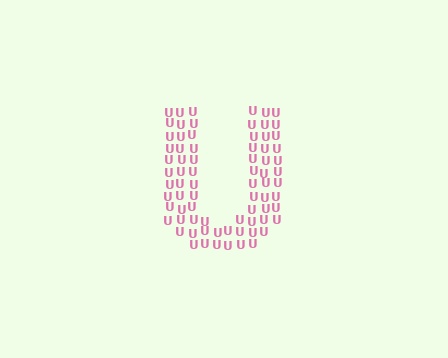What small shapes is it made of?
It is made of small letter U's.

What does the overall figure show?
The overall figure shows the letter U.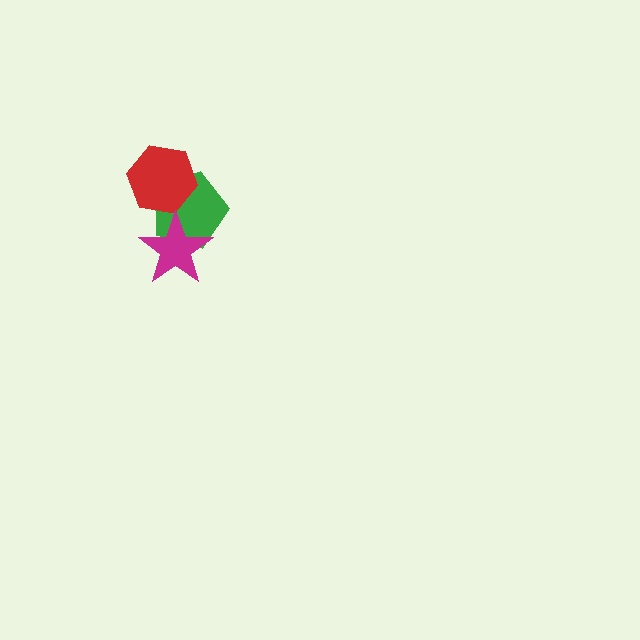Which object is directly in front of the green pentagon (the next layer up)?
The red hexagon is directly in front of the green pentagon.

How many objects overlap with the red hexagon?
1 object overlaps with the red hexagon.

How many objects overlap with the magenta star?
1 object overlaps with the magenta star.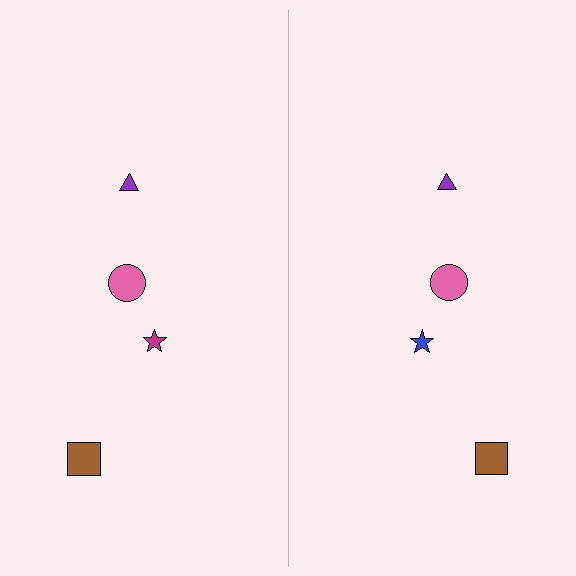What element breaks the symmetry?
The blue star on the right side breaks the symmetry — its mirror counterpart is magenta.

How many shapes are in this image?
There are 8 shapes in this image.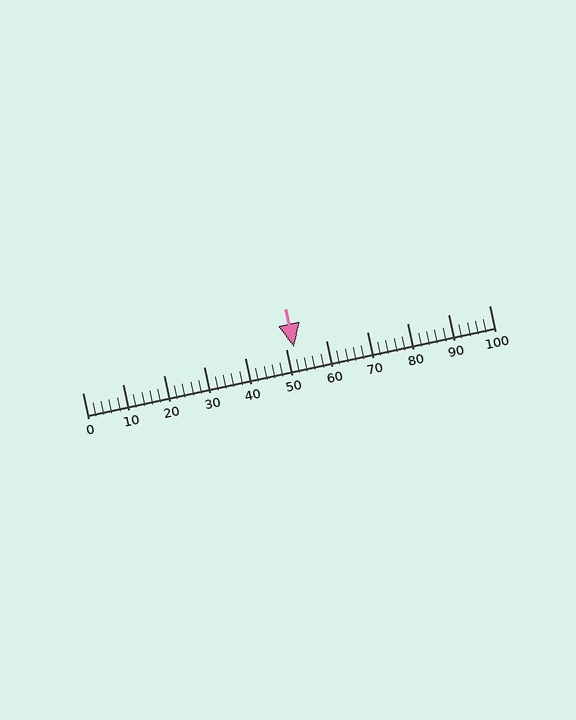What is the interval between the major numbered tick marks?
The major tick marks are spaced 10 units apart.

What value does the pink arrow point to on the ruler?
The pink arrow points to approximately 52.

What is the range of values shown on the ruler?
The ruler shows values from 0 to 100.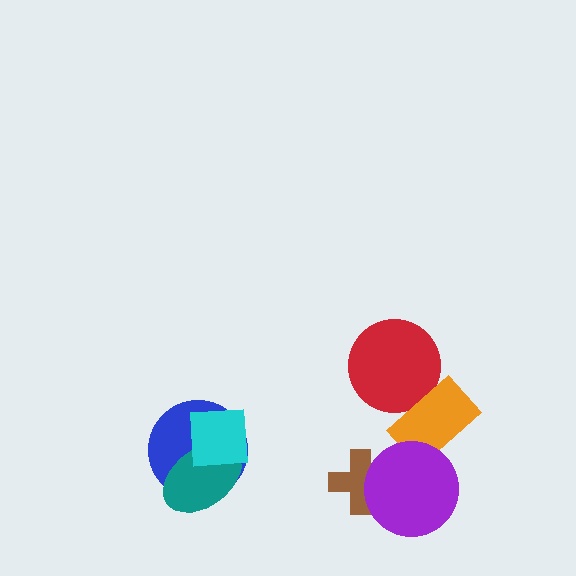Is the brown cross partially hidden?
Yes, it is partially covered by another shape.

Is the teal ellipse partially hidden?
Yes, it is partially covered by another shape.